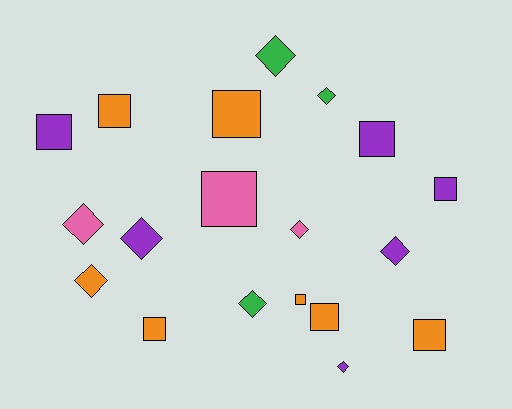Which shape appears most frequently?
Square, with 10 objects.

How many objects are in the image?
There are 19 objects.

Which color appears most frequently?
Orange, with 7 objects.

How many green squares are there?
There are no green squares.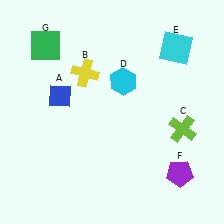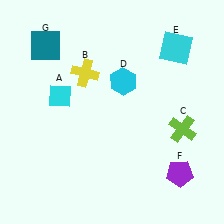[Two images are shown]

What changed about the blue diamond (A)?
In Image 1, A is blue. In Image 2, it changed to cyan.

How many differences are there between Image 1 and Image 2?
There are 2 differences between the two images.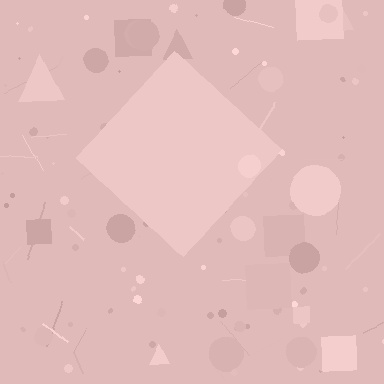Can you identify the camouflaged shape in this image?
The camouflaged shape is a diamond.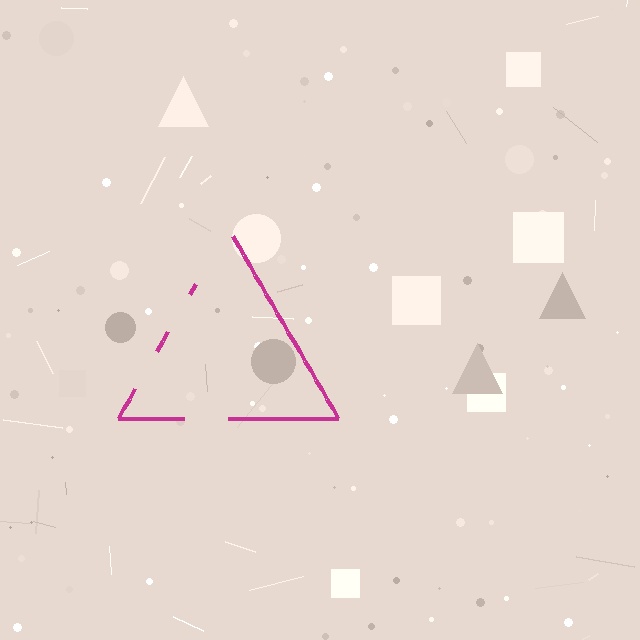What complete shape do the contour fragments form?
The contour fragments form a triangle.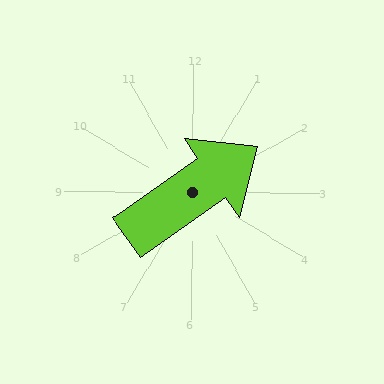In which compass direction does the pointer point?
Northeast.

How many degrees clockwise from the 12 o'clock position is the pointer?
Approximately 55 degrees.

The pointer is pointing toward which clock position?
Roughly 2 o'clock.